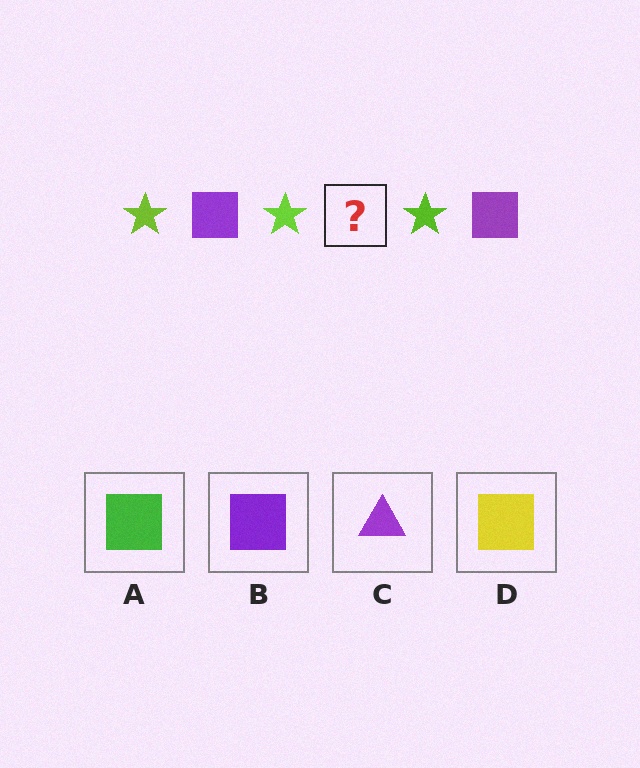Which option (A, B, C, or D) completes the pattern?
B.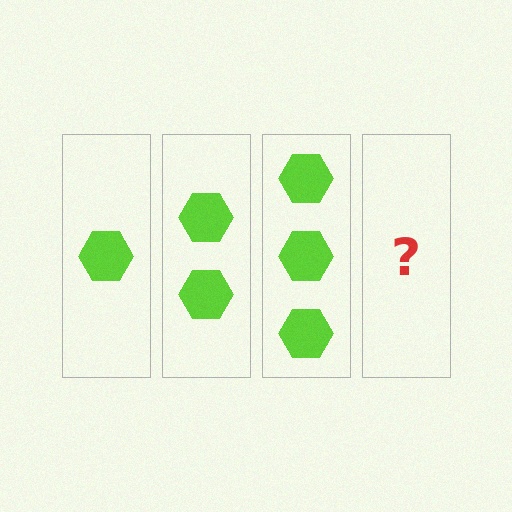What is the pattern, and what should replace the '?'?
The pattern is that each step adds one more hexagon. The '?' should be 4 hexagons.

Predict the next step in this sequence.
The next step is 4 hexagons.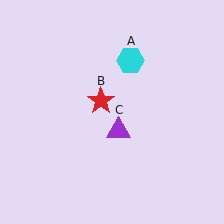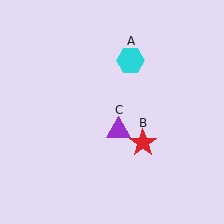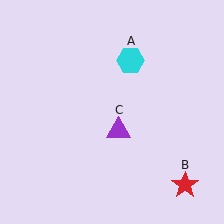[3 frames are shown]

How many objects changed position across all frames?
1 object changed position: red star (object B).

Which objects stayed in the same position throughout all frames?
Cyan hexagon (object A) and purple triangle (object C) remained stationary.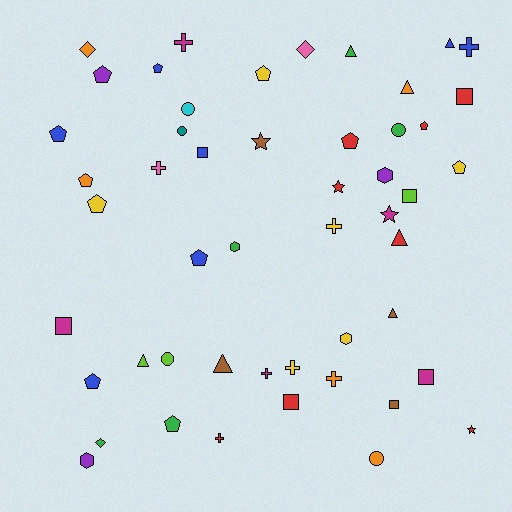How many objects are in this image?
There are 50 objects.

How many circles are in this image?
There are 5 circles.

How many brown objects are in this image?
There are 4 brown objects.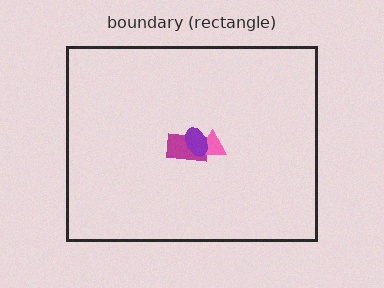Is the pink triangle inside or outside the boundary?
Inside.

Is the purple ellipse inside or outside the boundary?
Inside.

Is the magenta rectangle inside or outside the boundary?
Inside.